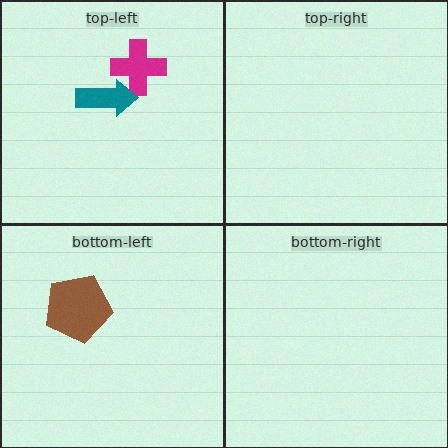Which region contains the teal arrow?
The top-left region.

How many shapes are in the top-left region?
2.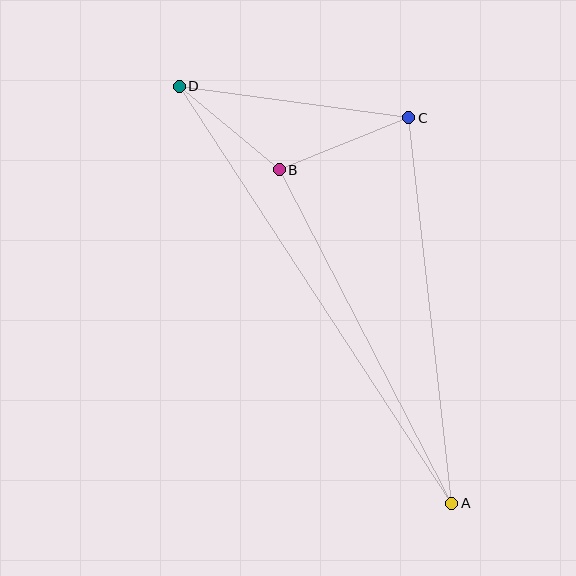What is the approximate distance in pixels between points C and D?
The distance between C and D is approximately 232 pixels.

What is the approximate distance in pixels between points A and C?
The distance between A and C is approximately 388 pixels.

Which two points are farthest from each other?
Points A and D are farthest from each other.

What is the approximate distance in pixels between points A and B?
The distance between A and B is approximately 375 pixels.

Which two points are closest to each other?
Points B and D are closest to each other.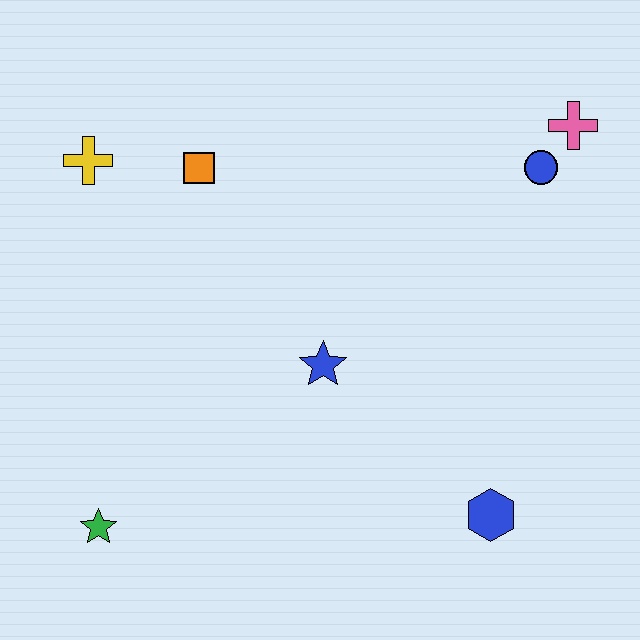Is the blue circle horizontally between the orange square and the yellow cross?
No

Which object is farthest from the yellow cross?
The blue hexagon is farthest from the yellow cross.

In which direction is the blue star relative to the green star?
The blue star is to the right of the green star.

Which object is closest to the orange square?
The yellow cross is closest to the orange square.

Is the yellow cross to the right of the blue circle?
No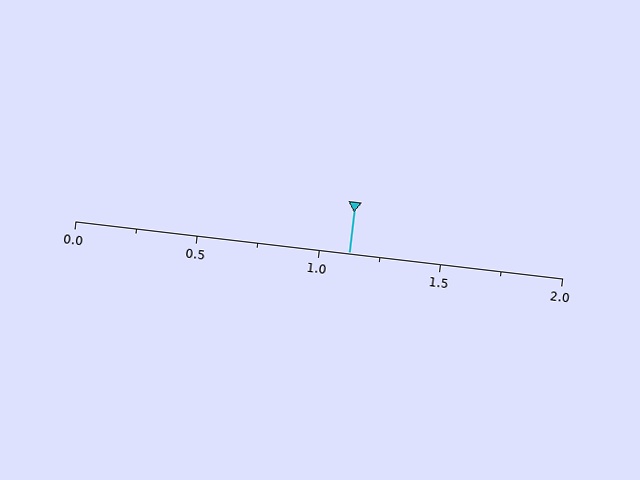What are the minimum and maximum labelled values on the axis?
The axis runs from 0.0 to 2.0.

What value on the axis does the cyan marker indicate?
The marker indicates approximately 1.12.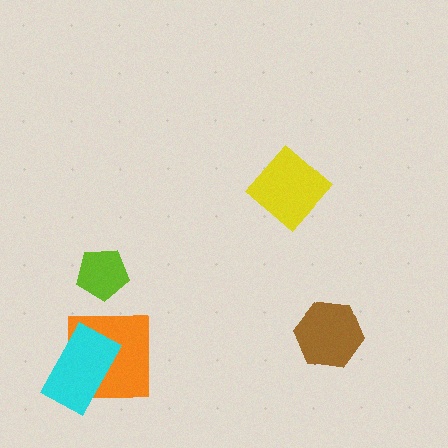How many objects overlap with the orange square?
1 object overlaps with the orange square.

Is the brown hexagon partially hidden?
No, no other shape covers it.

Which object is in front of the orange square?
The cyan rectangle is in front of the orange square.